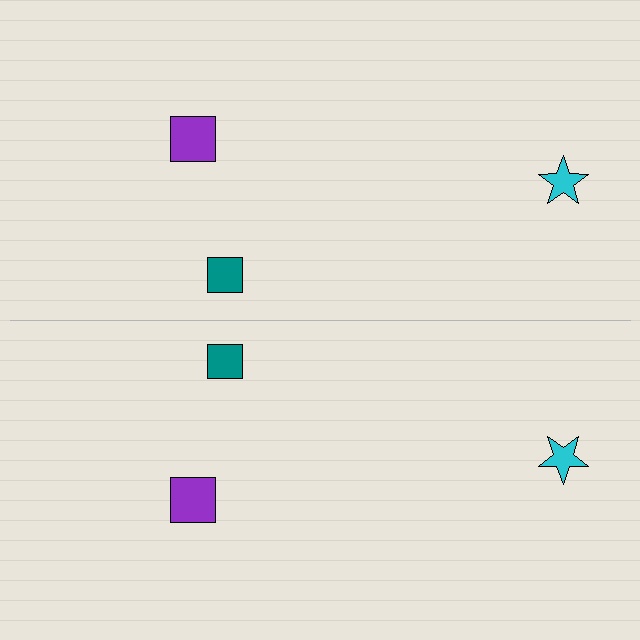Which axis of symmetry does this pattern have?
The pattern has a horizontal axis of symmetry running through the center of the image.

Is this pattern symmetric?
Yes, this pattern has bilateral (reflection) symmetry.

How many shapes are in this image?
There are 6 shapes in this image.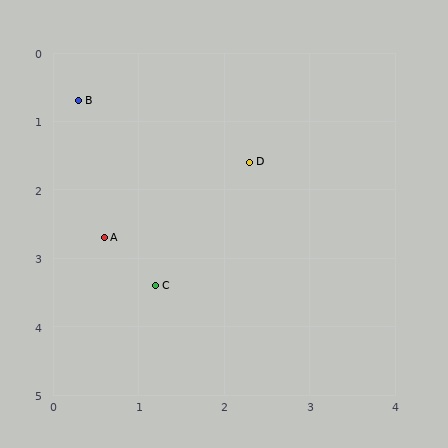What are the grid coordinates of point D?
Point D is at approximately (2.3, 1.6).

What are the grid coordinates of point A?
Point A is at approximately (0.6, 2.7).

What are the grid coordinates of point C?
Point C is at approximately (1.2, 3.4).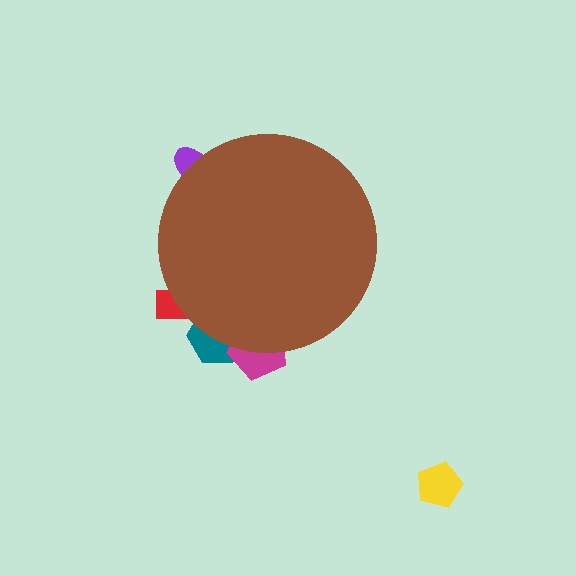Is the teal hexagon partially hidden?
Yes, the teal hexagon is partially hidden behind the brown circle.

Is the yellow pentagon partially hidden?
No, the yellow pentagon is fully visible.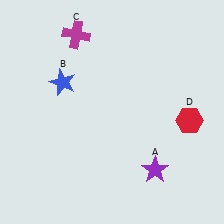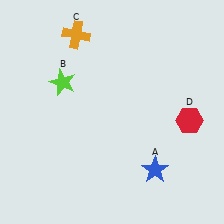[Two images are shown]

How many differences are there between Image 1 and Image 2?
There are 3 differences between the two images.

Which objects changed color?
A changed from purple to blue. B changed from blue to lime. C changed from magenta to orange.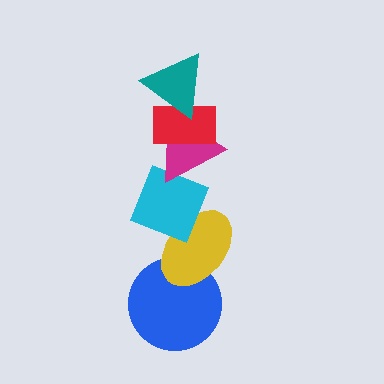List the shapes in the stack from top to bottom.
From top to bottom: the teal triangle, the red rectangle, the magenta triangle, the cyan diamond, the yellow ellipse, the blue circle.